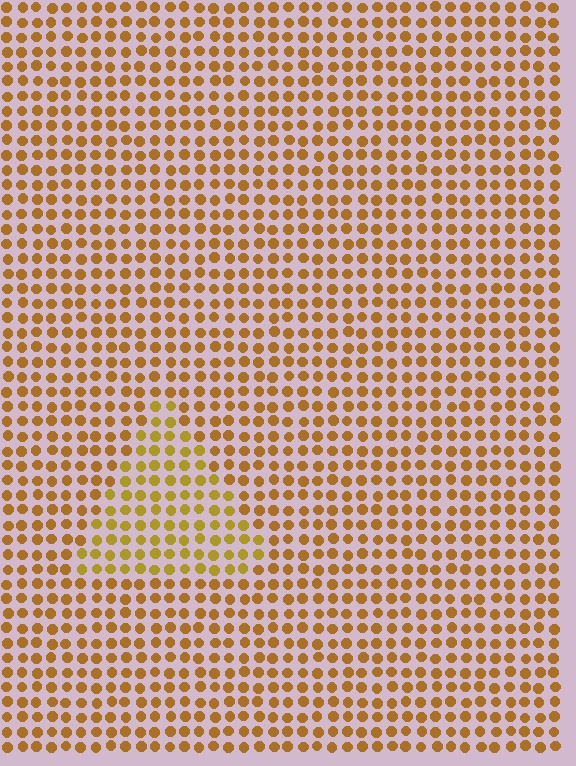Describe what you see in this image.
The image is filled with small brown elements in a uniform arrangement. A triangle-shaped region is visible where the elements are tinted to a slightly different hue, forming a subtle color boundary.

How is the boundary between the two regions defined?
The boundary is defined purely by a slight shift in hue (about 18 degrees). Spacing, size, and orientation are identical on both sides.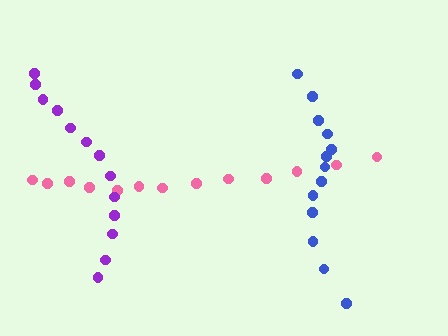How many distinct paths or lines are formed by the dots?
There are 3 distinct paths.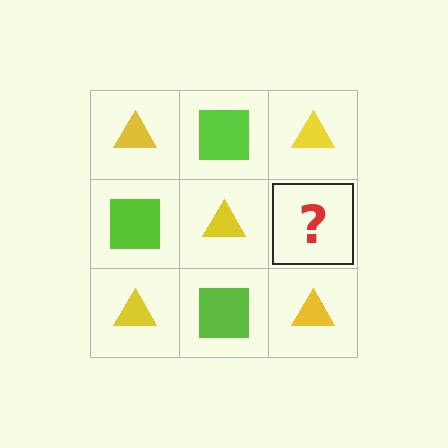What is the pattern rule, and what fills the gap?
The rule is that it alternates yellow triangle and lime square in a checkerboard pattern. The gap should be filled with a lime square.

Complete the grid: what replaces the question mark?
The question mark should be replaced with a lime square.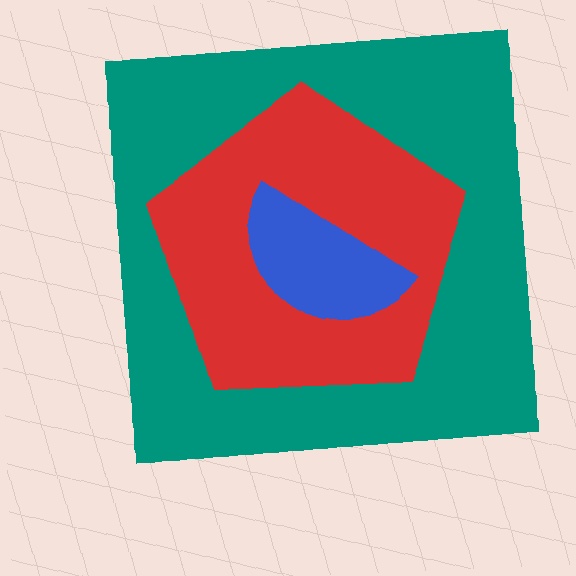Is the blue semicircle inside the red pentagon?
Yes.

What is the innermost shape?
The blue semicircle.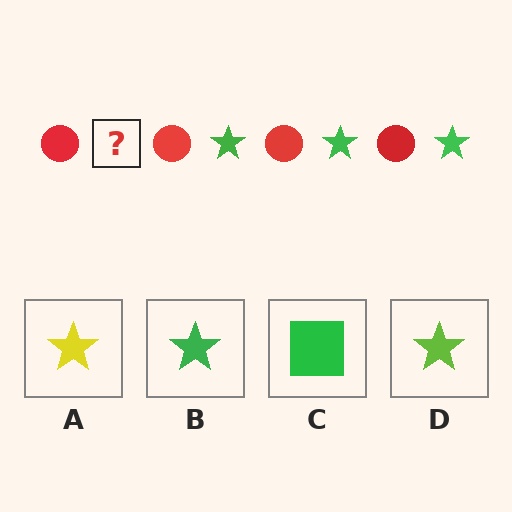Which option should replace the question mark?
Option B.